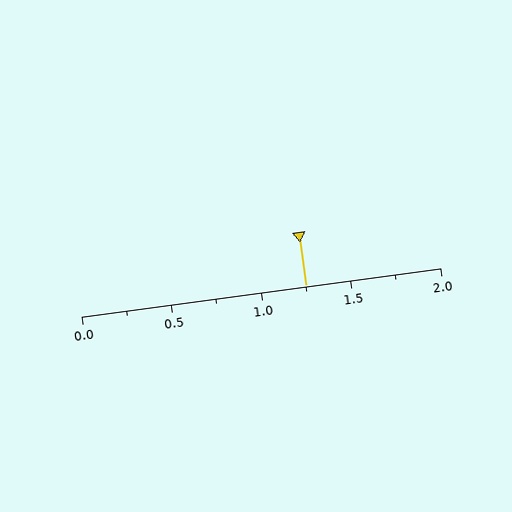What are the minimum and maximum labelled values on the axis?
The axis runs from 0.0 to 2.0.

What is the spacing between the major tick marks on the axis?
The major ticks are spaced 0.5 apart.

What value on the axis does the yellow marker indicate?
The marker indicates approximately 1.25.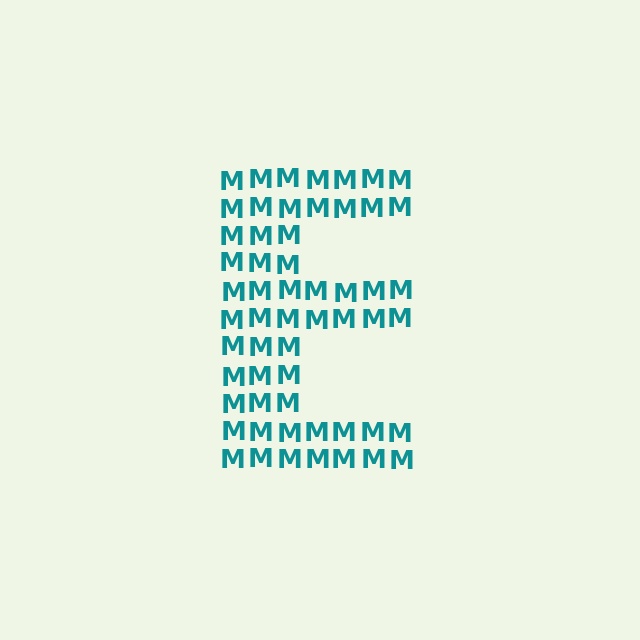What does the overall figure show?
The overall figure shows the letter E.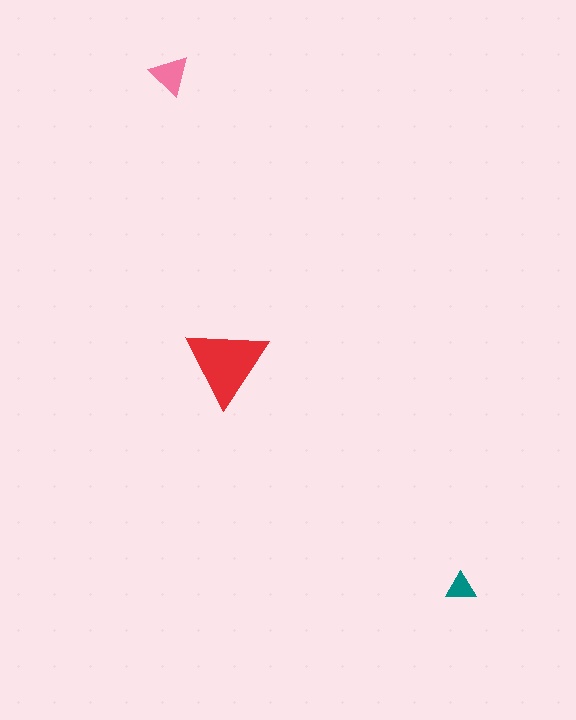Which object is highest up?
The pink triangle is topmost.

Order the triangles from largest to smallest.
the red one, the pink one, the teal one.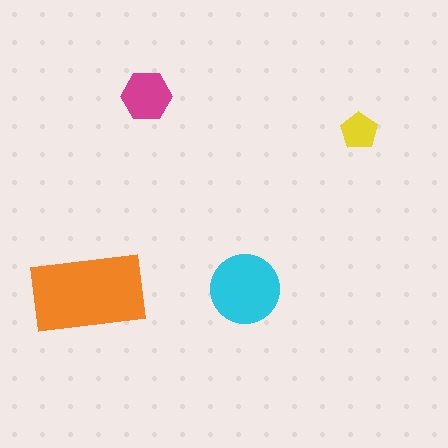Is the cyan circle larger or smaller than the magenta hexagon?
Larger.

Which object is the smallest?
The yellow pentagon.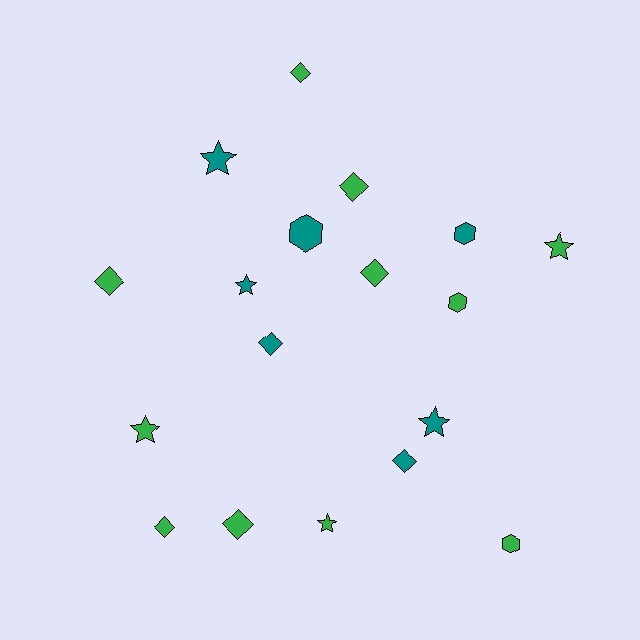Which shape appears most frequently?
Diamond, with 8 objects.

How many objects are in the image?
There are 18 objects.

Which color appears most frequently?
Green, with 11 objects.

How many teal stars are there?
There are 3 teal stars.